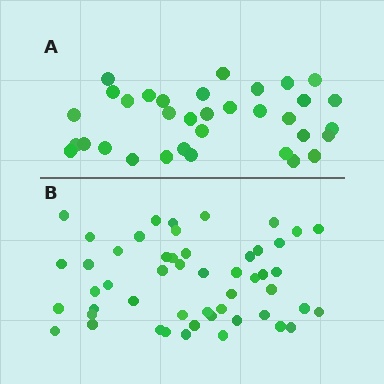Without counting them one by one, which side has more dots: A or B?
Region B (the bottom region) has more dots.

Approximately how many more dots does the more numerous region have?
Region B has approximately 15 more dots than region A.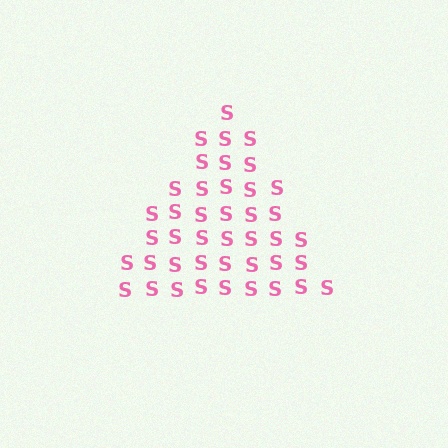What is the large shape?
The large shape is a triangle.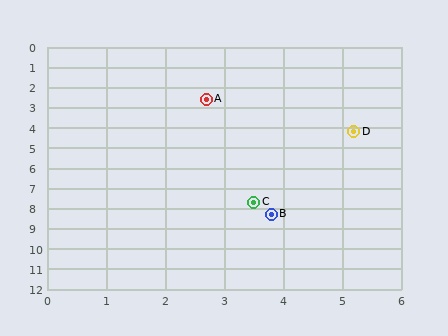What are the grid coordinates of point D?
Point D is at approximately (5.2, 4.2).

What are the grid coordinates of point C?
Point C is at approximately (3.5, 7.7).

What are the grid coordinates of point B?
Point B is at approximately (3.8, 8.3).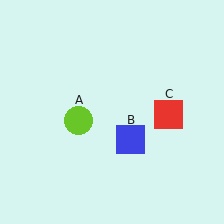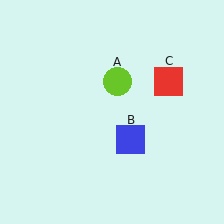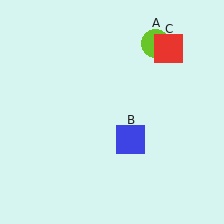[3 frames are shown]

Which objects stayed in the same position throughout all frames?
Blue square (object B) remained stationary.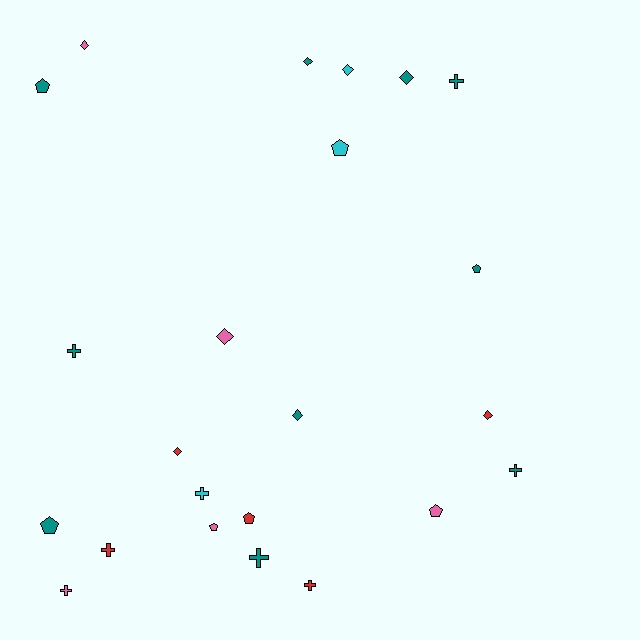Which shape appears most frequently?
Diamond, with 8 objects.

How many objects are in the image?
There are 23 objects.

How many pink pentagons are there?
There are 2 pink pentagons.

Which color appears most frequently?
Teal, with 10 objects.